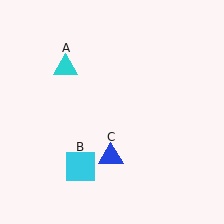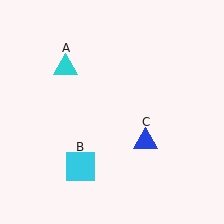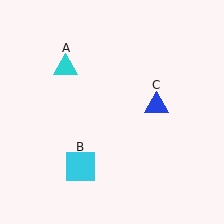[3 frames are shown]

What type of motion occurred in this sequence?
The blue triangle (object C) rotated counterclockwise around the center of the scene.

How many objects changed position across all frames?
1 object changed position: blue triangle (object C).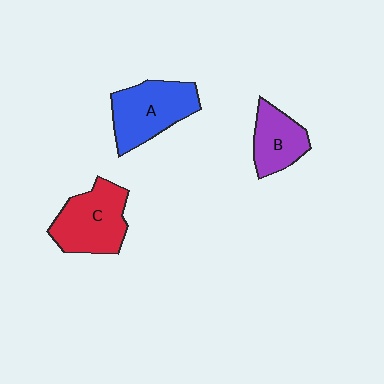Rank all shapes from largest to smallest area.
From largest to smallest: A (blue), C (red), B (purple).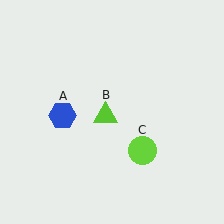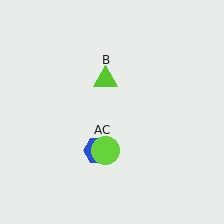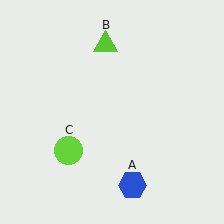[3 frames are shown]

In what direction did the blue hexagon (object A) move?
The blue hexagon (object A) moved down and to the right.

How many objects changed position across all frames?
3 objects changed position: blue hexagon (object A), lime triangle (object B), lime circle (object C).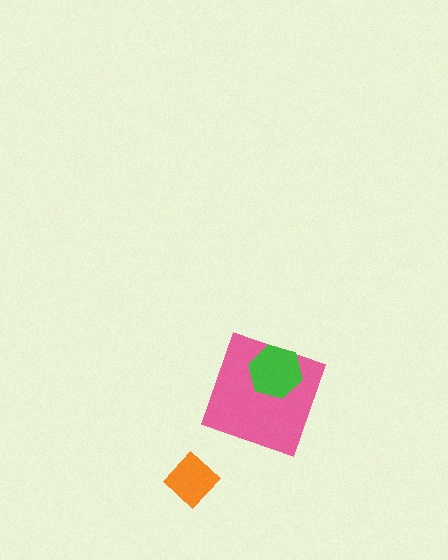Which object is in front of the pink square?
The green hexagon is in front of the pink square.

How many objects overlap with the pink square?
1 object overlaps with the pink square.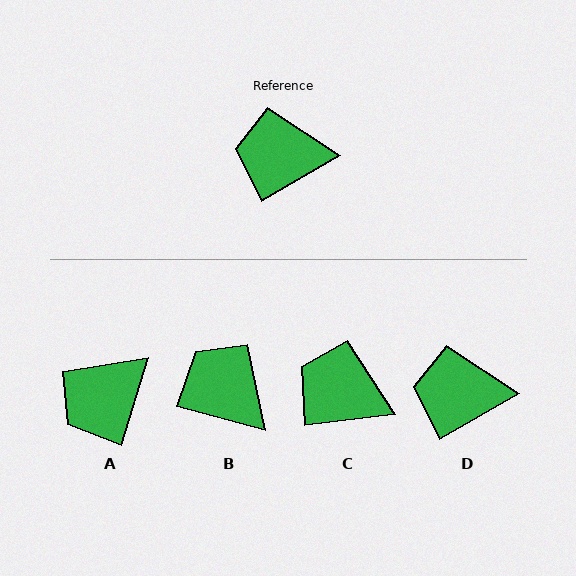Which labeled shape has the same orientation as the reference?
D.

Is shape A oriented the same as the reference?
No, it is off by about 43 degrees.